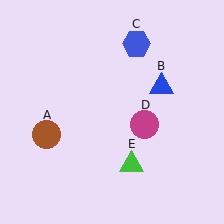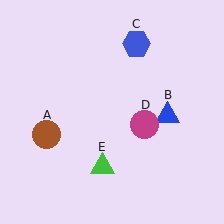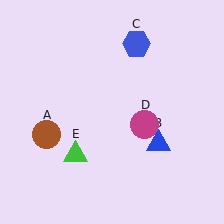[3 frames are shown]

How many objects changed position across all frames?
2 objects changed position: blue triangle (object B), green triangle (object E).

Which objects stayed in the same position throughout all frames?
Brown circle (object A) and blue hexagon (object C) and magenta circle (object D) remained stationary.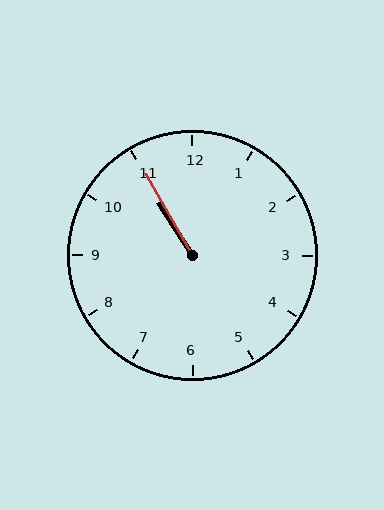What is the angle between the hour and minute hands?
Approximately 2 degrees.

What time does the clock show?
10:55.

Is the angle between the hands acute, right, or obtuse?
It is acute.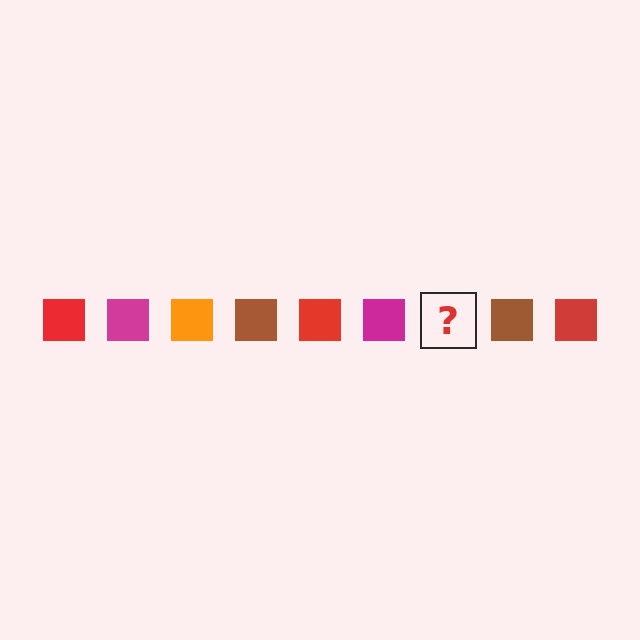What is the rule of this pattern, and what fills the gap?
The rule is that the pattern cycles through red, magenta, orange, brown squares. The gap should be filled with an orange square.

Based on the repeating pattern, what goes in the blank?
The blank should be an orange square.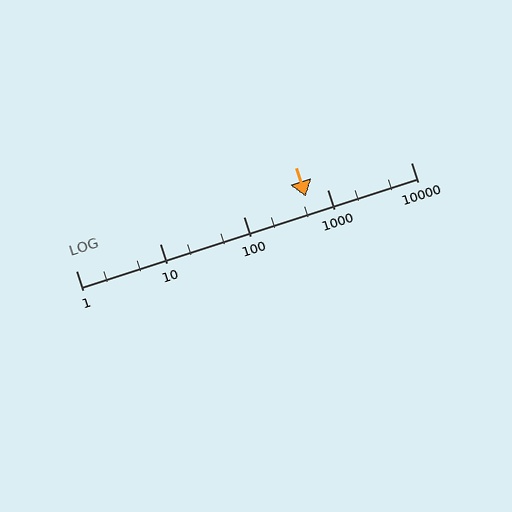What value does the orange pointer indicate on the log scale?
The pointer indicates approximately 550.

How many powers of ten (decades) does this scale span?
The scale spans 4 decades, from 1 to 10000.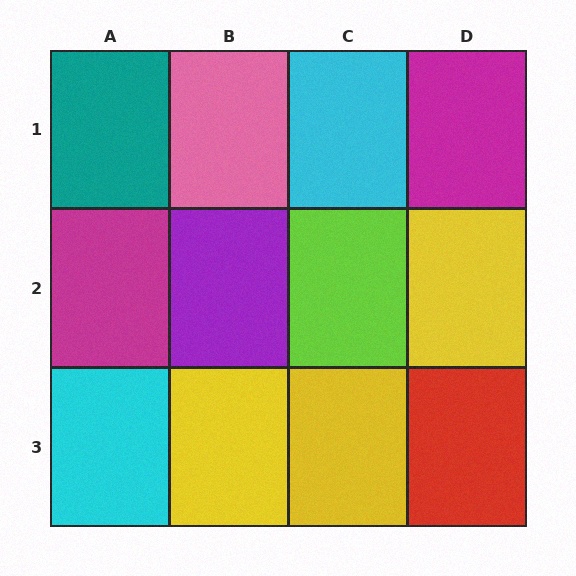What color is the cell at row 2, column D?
Yellow.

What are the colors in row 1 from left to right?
Teal, pink, cyan, magenta.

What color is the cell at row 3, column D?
Red.